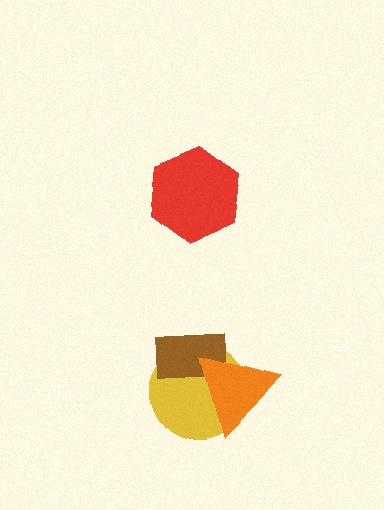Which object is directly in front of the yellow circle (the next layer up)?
The brown rectangle is directly in front of the yellow circle.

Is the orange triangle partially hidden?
No, no other shape covers it.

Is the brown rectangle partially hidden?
Yes, it is partially covered by another shape.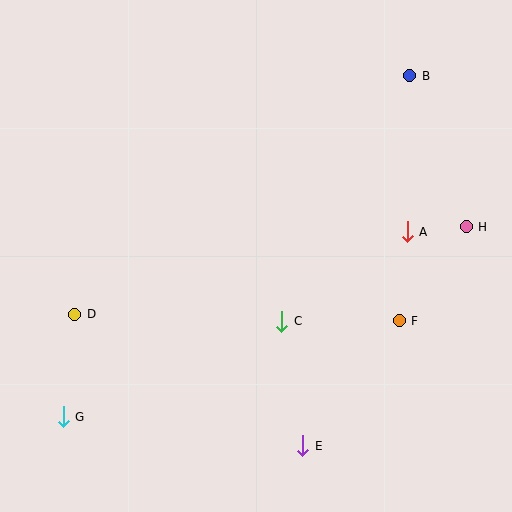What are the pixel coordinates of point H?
Point H is at (466, 227).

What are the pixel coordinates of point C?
Point C is at (282, 321).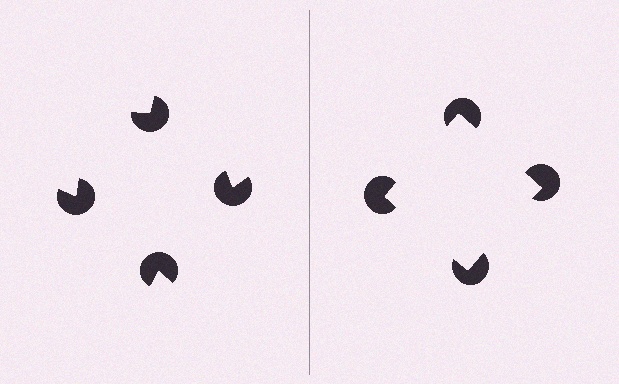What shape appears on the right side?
An illusory square.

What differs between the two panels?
The pac-man discs are positioned identically on both sides; only the wedge orientations differ. On the right they align to a square; on the left they are misaligned.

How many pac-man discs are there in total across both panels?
8 — 4 on each side.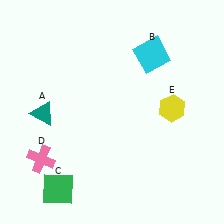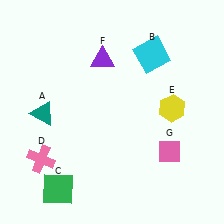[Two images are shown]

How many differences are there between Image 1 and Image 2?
There are 2 differences between the two images.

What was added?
A purple triangle (F), a pink diamond (G) were added in Image 2.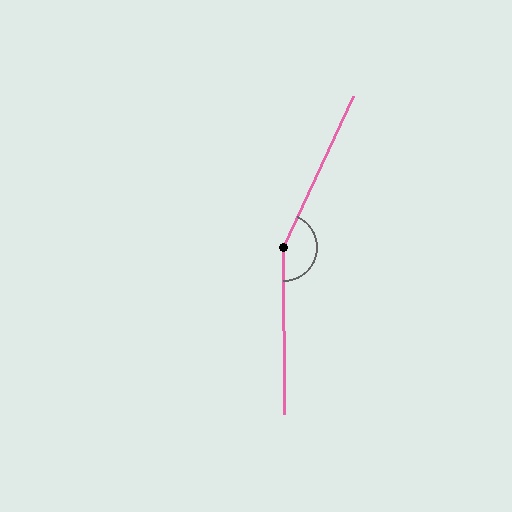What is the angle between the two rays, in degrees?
Approximately 155 degrees.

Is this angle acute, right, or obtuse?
It is obtuse.